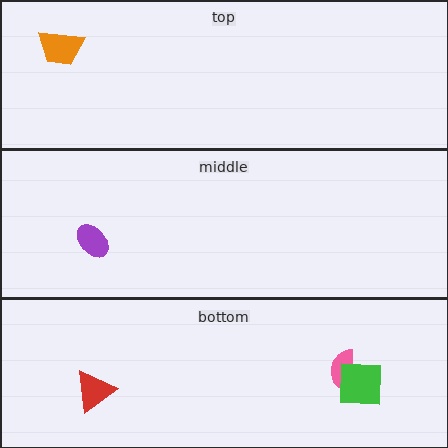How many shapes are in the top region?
1.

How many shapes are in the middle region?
1.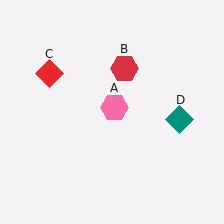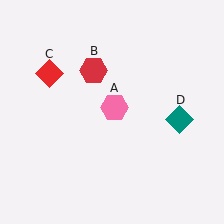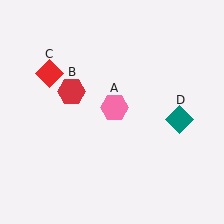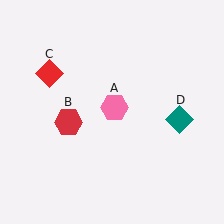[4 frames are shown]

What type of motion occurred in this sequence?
The red hexagon (object B) rotated counterclockwise around the center of the scene.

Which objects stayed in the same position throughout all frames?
Pink hexagon (object A) and red diamond (object C) and teal diamond (object D) remained stationary.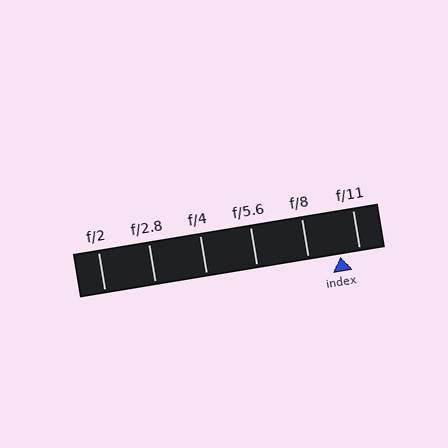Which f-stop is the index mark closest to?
The index mark is closest to f/11.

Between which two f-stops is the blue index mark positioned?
The index mark is between f/8 and f/11.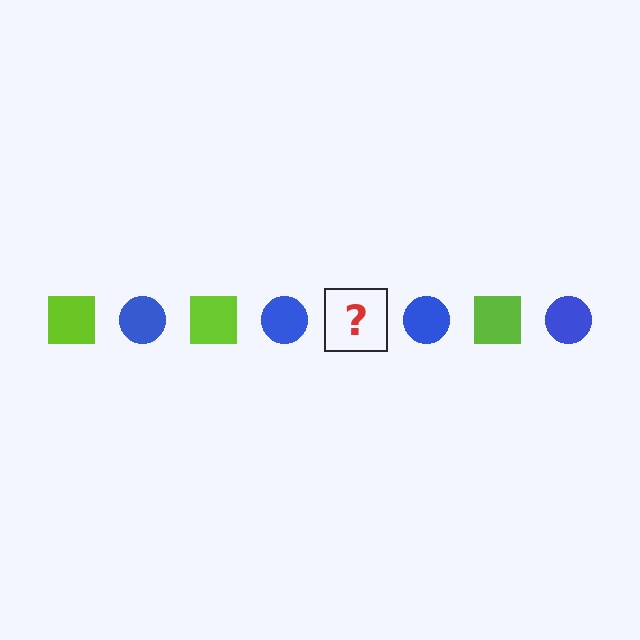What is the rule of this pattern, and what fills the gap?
The rule is that the pattern alternates between lime square and blue circle. The gap should be filled with a lime square.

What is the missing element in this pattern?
The missing element is a lime square.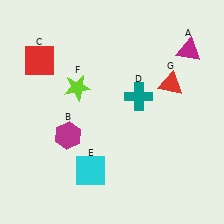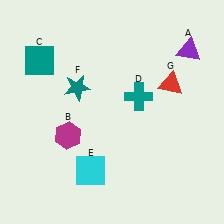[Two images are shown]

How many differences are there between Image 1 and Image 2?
There are 3 differences between the two images.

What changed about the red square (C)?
In Image 1, C is red. In Image 2, it changed to teal.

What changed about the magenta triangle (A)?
In Image 1, A is magenta. In Image 2, it changed to purple.